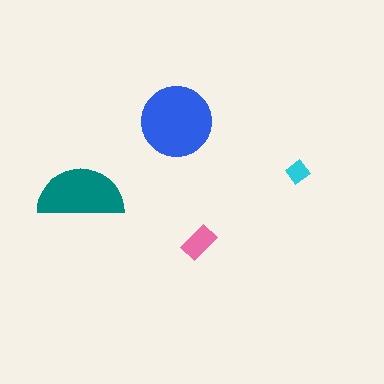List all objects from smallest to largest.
The cyan diamond, the pink rectangle, the teal semicircle, the blue circle.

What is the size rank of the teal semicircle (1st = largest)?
2nd.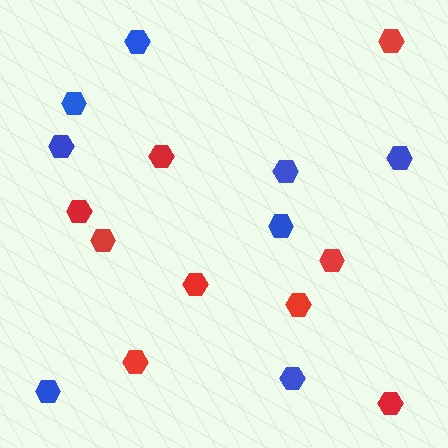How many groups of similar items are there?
There are 2 groups: one group of red hexagons (9) and one group of blue hexagons (8).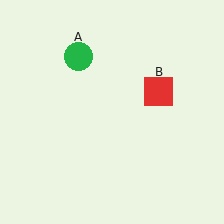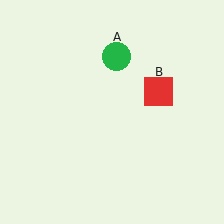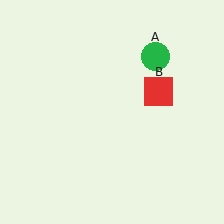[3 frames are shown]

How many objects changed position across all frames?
1 object changed position: green circle (object A).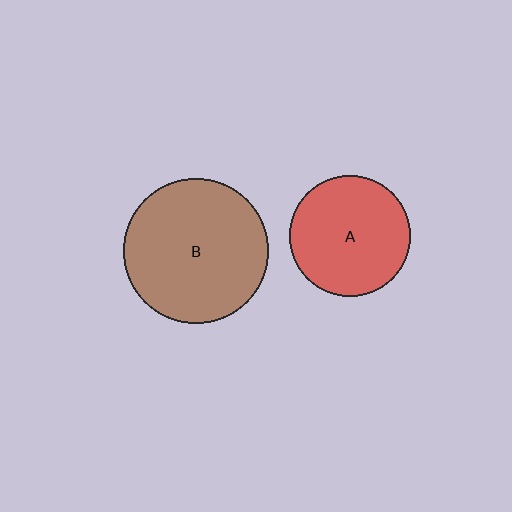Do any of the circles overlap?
No, none of the circles overlap.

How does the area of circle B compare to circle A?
Approximately 1.4 times.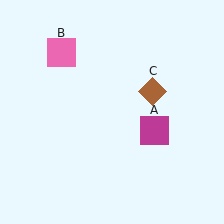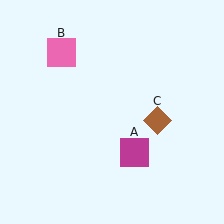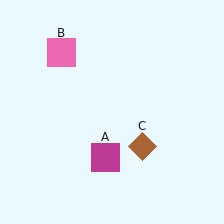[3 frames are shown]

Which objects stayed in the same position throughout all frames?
Pink square (object B) remained stationary.